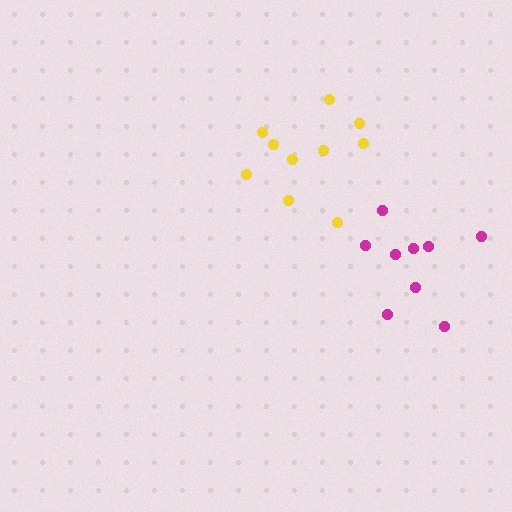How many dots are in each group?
Group 1: 9 dots, Group 2: 10 dots (19 total).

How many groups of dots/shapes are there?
There are 2 groups.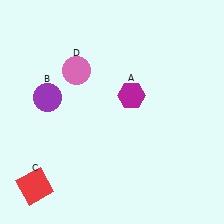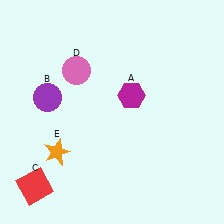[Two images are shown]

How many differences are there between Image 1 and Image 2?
There is 1 difference between the two images.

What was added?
An orange star (E) was added in Image 2.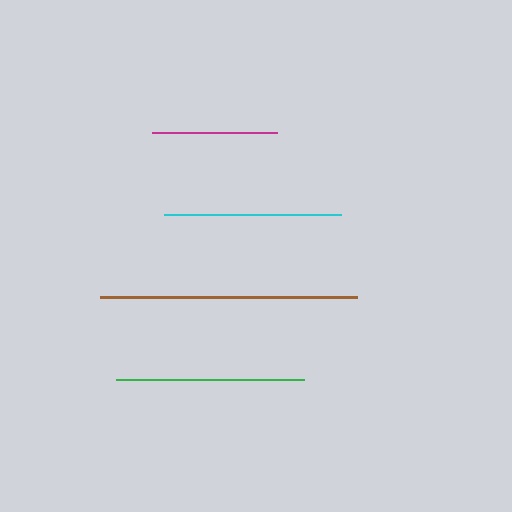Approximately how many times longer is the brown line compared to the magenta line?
The brown line is approximately 2.1 times the length of the magenta line.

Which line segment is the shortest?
The magenta line is the shortest at approximately 125 pixels.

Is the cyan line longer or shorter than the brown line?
The brown line is longer than the cyan line.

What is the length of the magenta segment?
The magenta segment is approximately 125 pixels long.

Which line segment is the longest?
The brown line is the longest at approximately 257 pixels.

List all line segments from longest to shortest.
From longest to shortest: brown, green, cyan, magenta.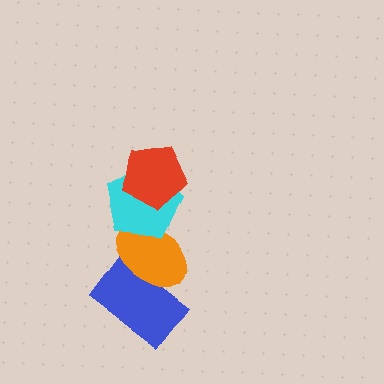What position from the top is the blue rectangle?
The blue rectangle is 4th from the top.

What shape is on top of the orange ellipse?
The cyan pentagon is on top of the orange ellipse.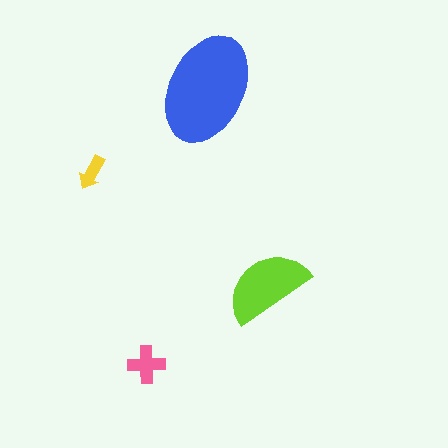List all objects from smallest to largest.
The yellow arrow, the pink cross, the lime semicircle, the blue ellipse.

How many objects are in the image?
There are 4 objects in the image.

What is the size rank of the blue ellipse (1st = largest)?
1st.